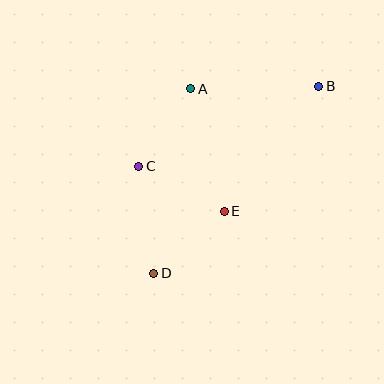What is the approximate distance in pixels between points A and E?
The distance between A and E is approximately 127 pixels.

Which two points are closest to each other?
Points A and C are closest to each other.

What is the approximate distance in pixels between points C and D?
The distance between C and D is approximately 108 pixels.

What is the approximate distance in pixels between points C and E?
The distance between C and E is approximately 97 pixels.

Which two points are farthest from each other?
Points B and D are farthest from each other.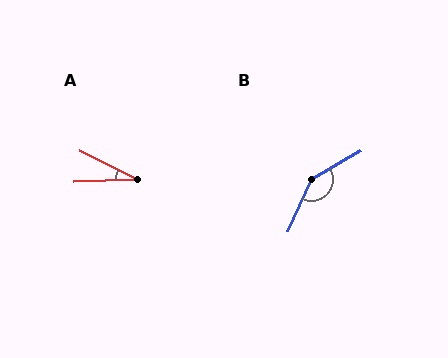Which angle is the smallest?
A, at approximately 29 degrees.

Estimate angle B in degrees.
Approximately 144 degrees.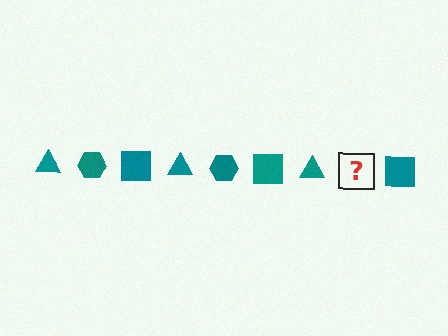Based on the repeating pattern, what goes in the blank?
The blank should be a teal hexagon.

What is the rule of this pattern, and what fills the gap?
The rule is that the pattern cycles through triangle, hexagon, square shapes in teal. The gap should be filled with a teal hexagon.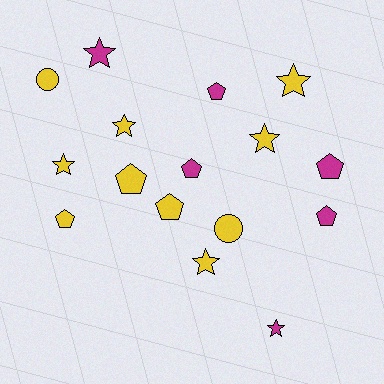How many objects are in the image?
There are 16 objects.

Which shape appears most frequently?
Star, with 7 objects.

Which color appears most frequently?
Yellow, with 10 objects.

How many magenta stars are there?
There are 2 magenta stars.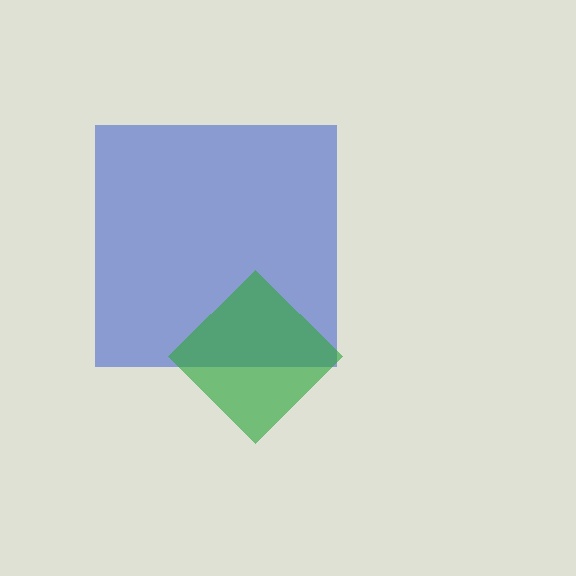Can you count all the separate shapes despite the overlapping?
Yes, there are 2 separate shapes.